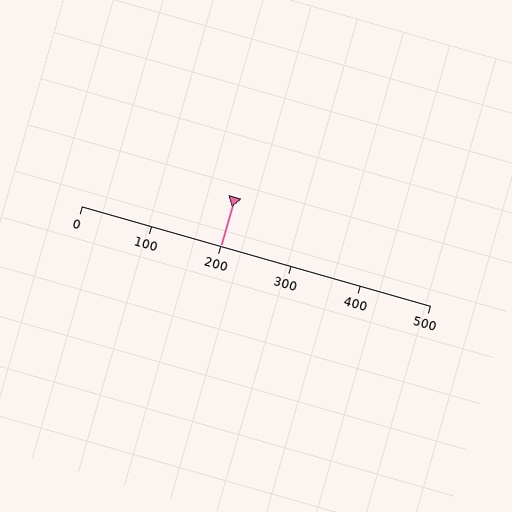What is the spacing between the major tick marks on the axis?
The major ticks are spaced 100 apart.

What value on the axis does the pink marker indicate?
The marker indicates approximately 200.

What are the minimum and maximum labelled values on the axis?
The axis runs from 0 to 500.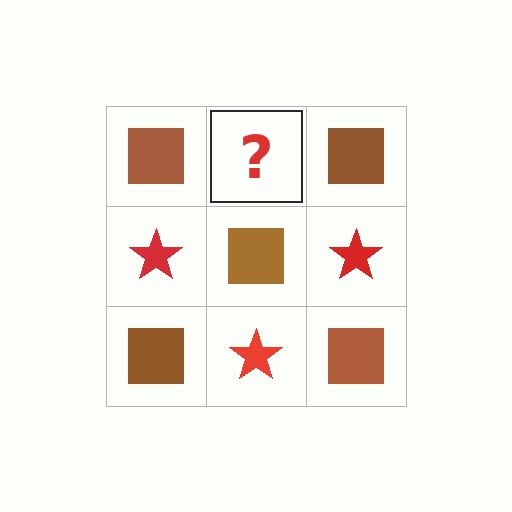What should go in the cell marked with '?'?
The missing cell should contain a red star.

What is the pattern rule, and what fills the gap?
The rule is that it alternates brown square and red star in a checkerboard pattern. The gap should be filled with a red star.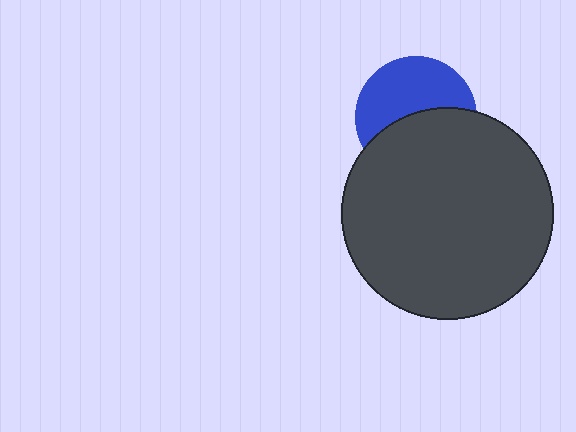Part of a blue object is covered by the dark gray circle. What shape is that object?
It is a circle.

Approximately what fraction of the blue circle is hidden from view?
Roughly 49% of the blue circle is hidden behind the dark gray circle.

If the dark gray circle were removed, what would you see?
You would see the complete blue circle.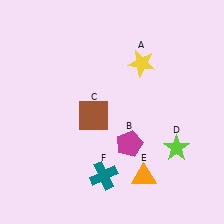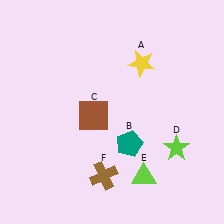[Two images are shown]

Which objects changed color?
B changed from magenta to teal. E changed from orange to lime. F changed from teal to brown.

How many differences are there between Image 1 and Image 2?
There are 3 differences between the two images.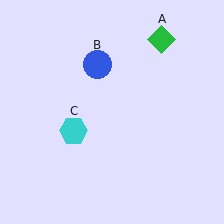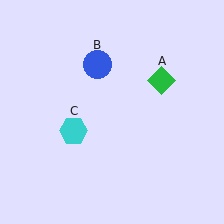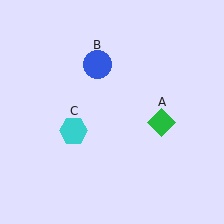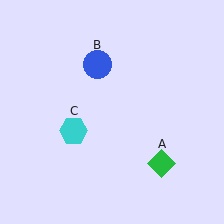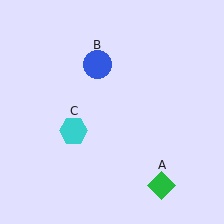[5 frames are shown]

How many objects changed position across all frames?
1 object changed position: green diamond (object A).